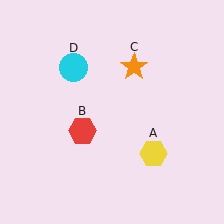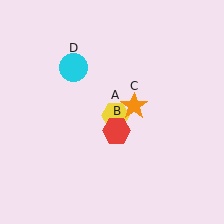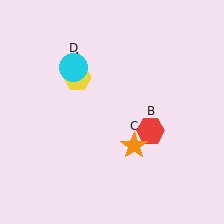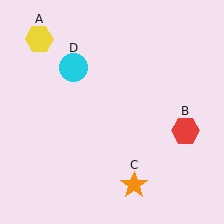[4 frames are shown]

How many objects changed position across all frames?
3 objects changed position: yellow hexagon (object A), red hexagon (object B), orange star (object C).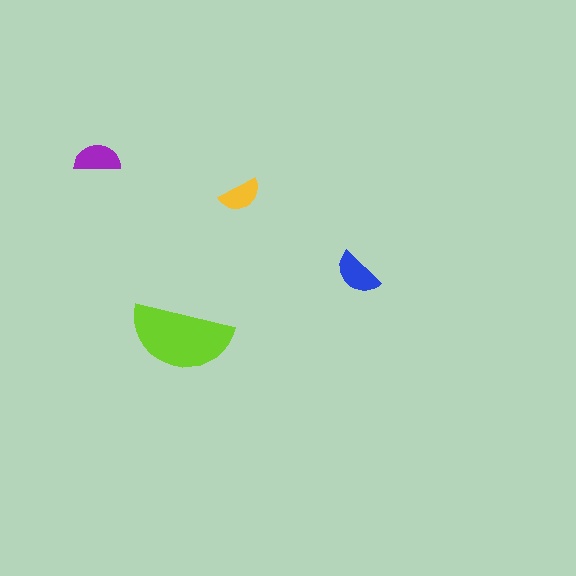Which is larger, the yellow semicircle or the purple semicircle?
The purple one.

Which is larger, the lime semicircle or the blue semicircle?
The lime one.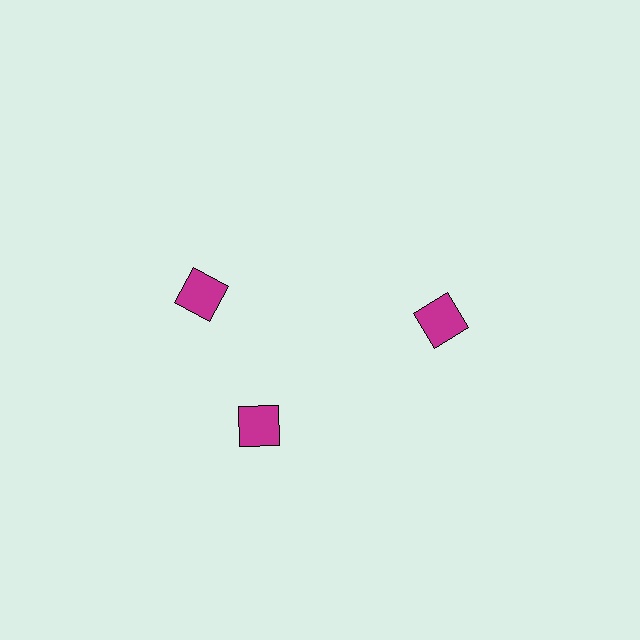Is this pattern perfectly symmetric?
No. The 3 magenta squares are arranged in a ring, but one element near the 11 o'clock position is rotated out of alignment along the ring, breaking the 3-fold rotational symmetry.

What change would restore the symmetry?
The symmetry would be restored by rotating it back into even spacing with its neighbors so that all 3 squares sit at equal angles and equal distance from the center.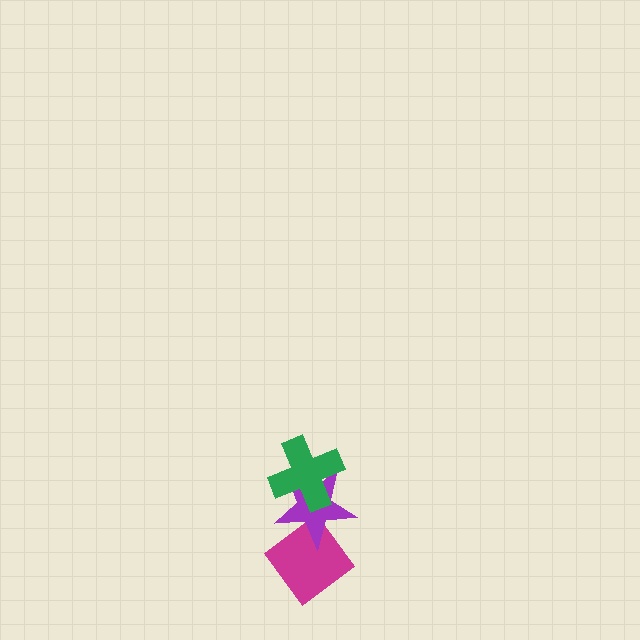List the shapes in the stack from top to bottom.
From top to bottom: the green cross, the purple star, the magenta diamond.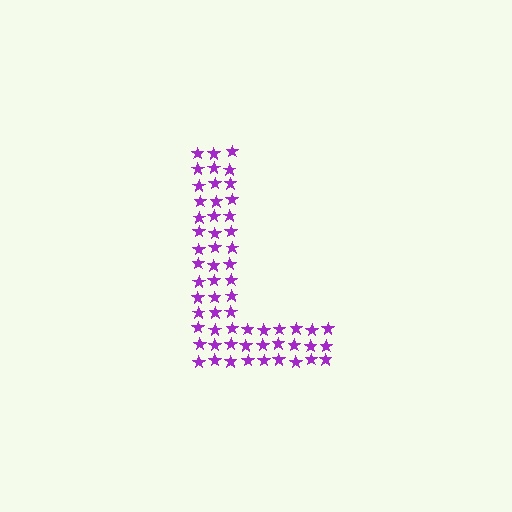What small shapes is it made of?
It is made of small stars.